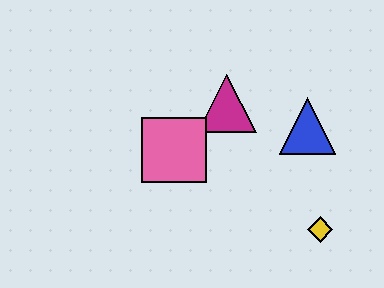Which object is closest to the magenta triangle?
The pink square is closest to the magenta triangle.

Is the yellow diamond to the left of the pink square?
No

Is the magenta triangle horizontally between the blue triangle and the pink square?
Yes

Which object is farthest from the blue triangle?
The pink square is farthest from the blue triangle.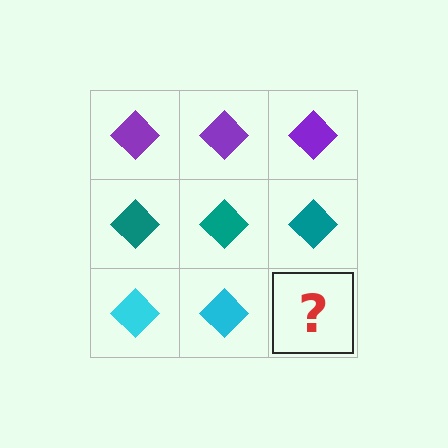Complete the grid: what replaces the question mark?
The question mark should be replaced with a cyan diamond.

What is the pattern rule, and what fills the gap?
The rule is that each row has a consistent color. The gap should be filled with a cyan diamond.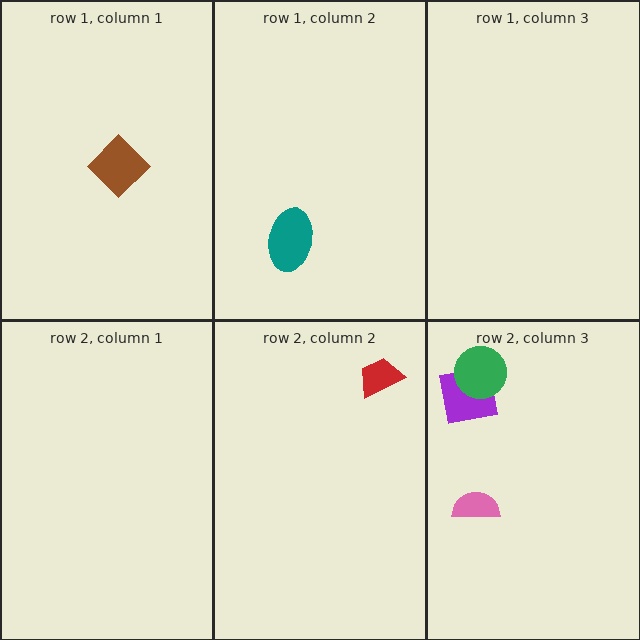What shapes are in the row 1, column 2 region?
The teal ellipse.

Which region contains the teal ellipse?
The row 1, column 2 region.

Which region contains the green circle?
The row 2, column 3 region.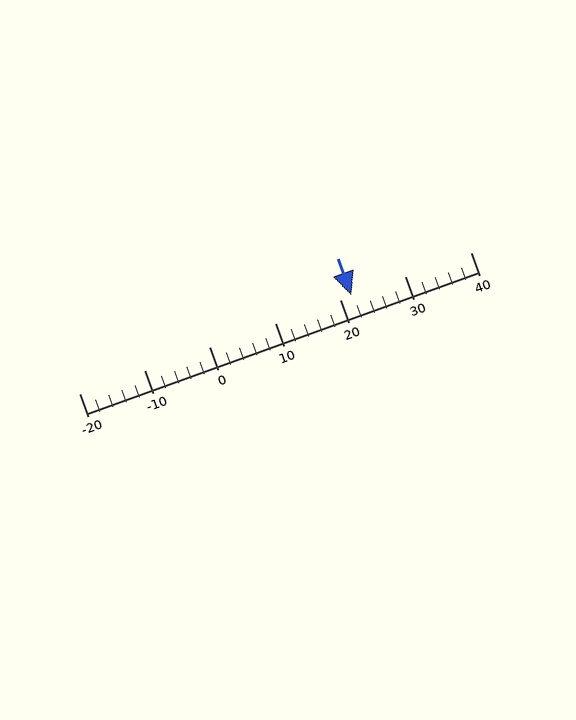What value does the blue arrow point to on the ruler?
The blue arrow points to approximately 22.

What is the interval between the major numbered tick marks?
The major tick marks are spaced 10 units apart.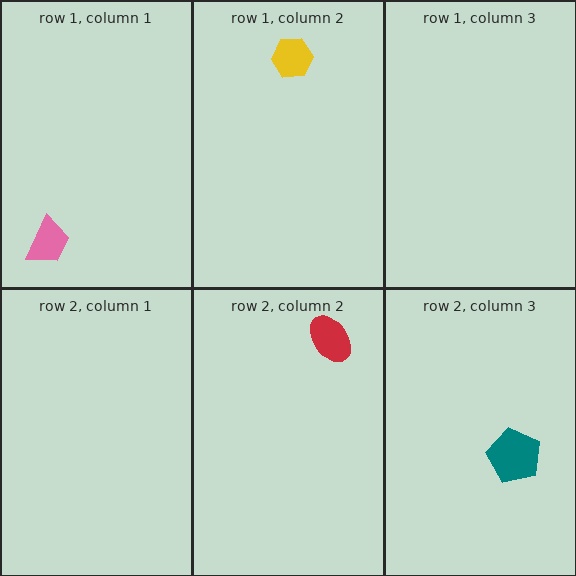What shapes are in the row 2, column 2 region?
The red ellipse.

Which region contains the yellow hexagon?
The row 1, column 2 region.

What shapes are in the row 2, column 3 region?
The teal pentagon.